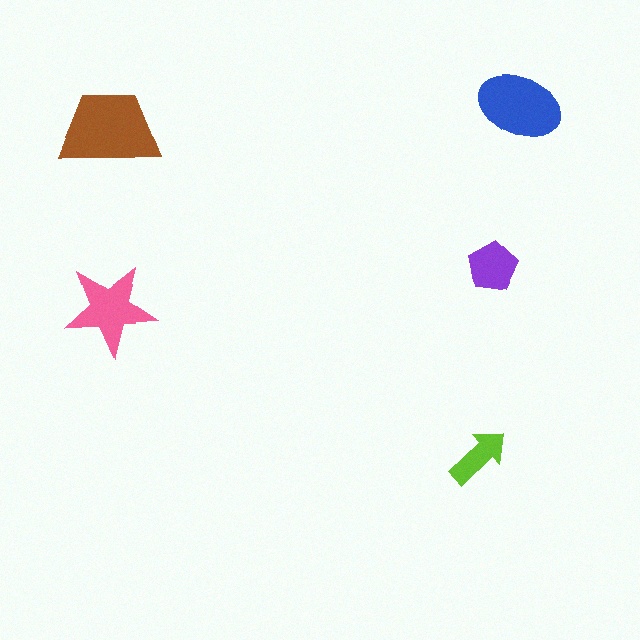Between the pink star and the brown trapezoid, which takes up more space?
The brown trapezoid.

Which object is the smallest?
The lime arrow.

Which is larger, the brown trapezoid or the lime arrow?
The brown trapezoid.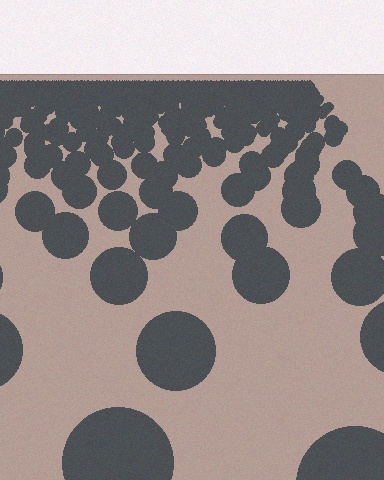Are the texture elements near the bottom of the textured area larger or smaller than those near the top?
Larger. Near the bottom, elements are closer to the viewer and appear at a bigger on-screen size.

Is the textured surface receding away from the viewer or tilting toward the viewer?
The surface is receding away from the viewer. Texture elements get smaller and denser toward the top.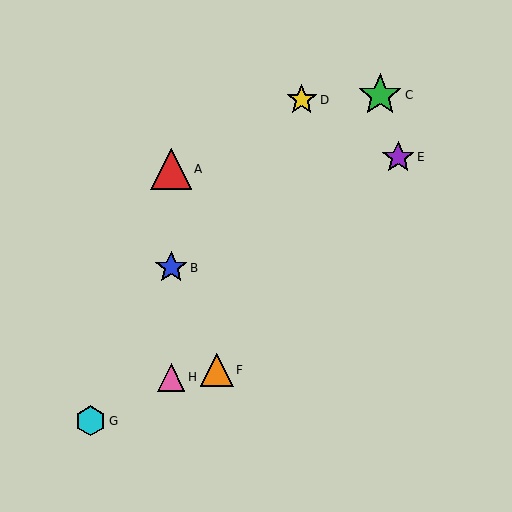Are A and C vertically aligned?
No, A is at x≈171 and C is at x≈380.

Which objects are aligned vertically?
Objects A, B, H are aligned vertically.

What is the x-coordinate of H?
Object H is at x≈171.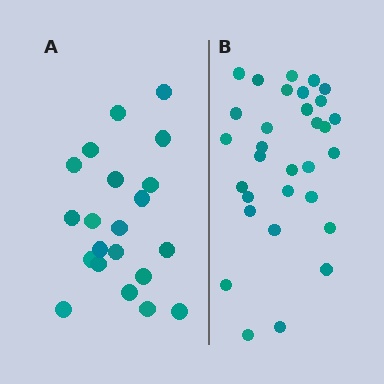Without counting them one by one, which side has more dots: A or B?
Region B (the right region) has more dots.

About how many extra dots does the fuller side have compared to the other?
Region B has roughly 10 or so more dots than region A.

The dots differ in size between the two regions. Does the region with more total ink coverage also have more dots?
No. Region A has more total ink coverage because its dots are larger, but region B actually contains more individual dots. Total area can be misleading — the number of items is what matters here.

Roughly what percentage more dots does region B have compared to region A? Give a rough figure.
About 50% more.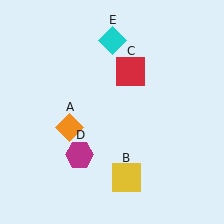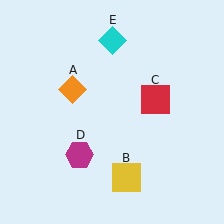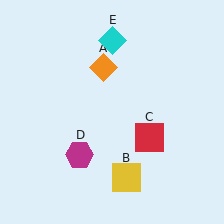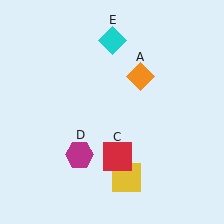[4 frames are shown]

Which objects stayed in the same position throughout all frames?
Yellow square (object B) and magenta hexagon (object D) and cyan diamond (object E) remained stationary.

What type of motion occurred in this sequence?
The orange diamond (object A), red square (object C) rotated clockwise around the center of the scene.